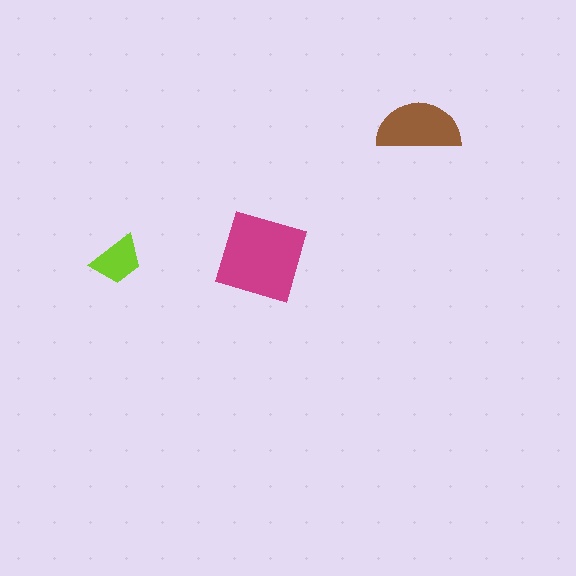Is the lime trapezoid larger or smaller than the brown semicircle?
Smaller.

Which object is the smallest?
The lime trapezoid.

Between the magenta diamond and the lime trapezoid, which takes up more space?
The magenta diamond.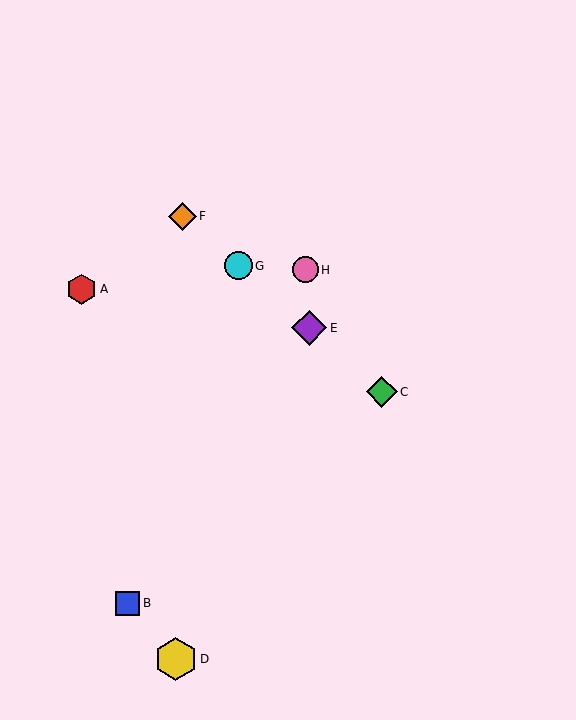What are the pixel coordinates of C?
Object C is at (382, 392).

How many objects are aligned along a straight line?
4 objects (C, E, F, G) are aligned along a straight line.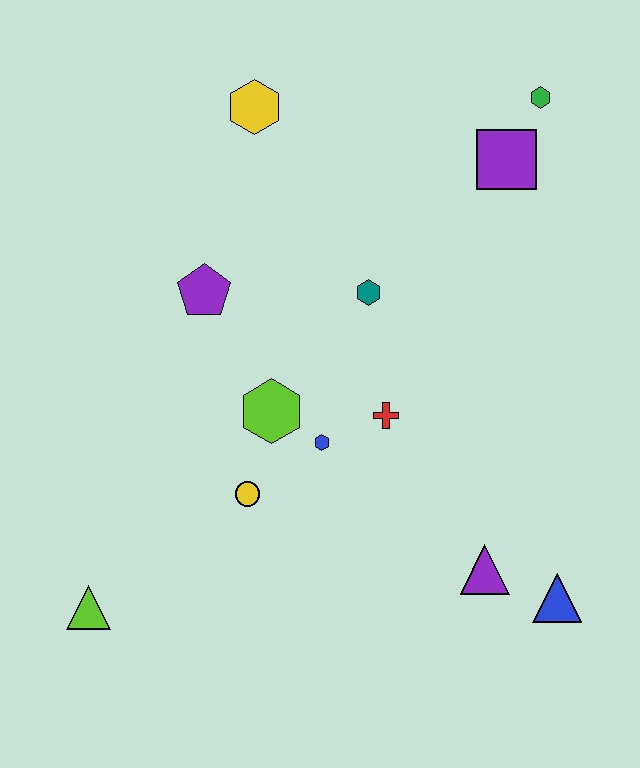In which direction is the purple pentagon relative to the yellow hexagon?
The purple pentagon is below the yellow hexagon.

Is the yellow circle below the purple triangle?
No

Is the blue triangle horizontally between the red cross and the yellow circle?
No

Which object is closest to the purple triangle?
The blue triangle is closest to the purple triangle.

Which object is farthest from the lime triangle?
The green hexagon is farthest from the lime triangle.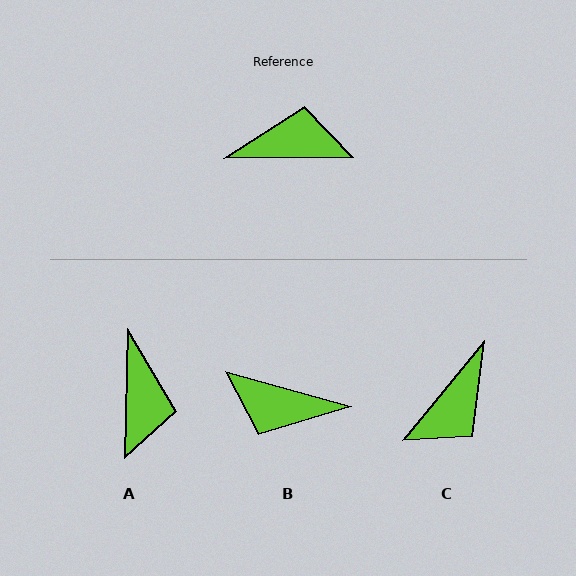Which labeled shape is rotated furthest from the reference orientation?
B, about 164 degrees away.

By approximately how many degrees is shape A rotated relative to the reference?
Approximately 92 degrees clockwise.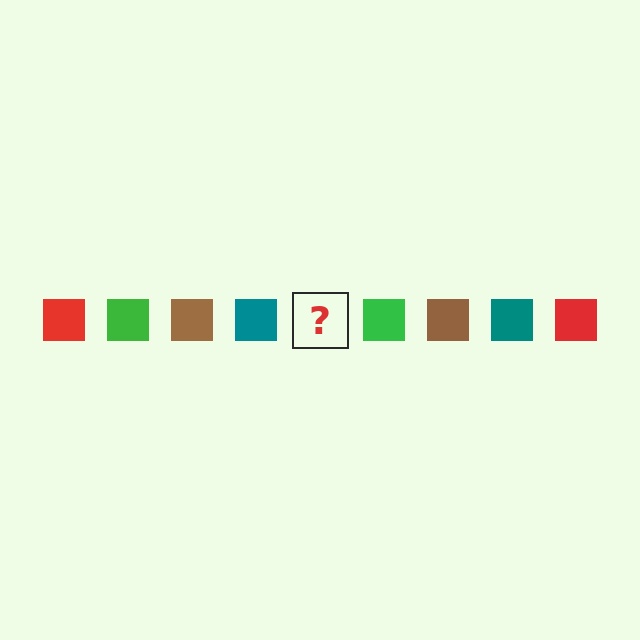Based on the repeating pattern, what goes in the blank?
The blank should be a red square.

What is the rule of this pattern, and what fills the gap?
The rule is that the pattern cycles through red, green, brown, teal squares. The gap should be filled with a red square.